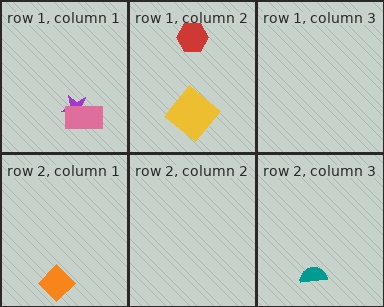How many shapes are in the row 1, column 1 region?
2.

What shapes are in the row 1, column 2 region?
The yellow diamond, the red hexagon.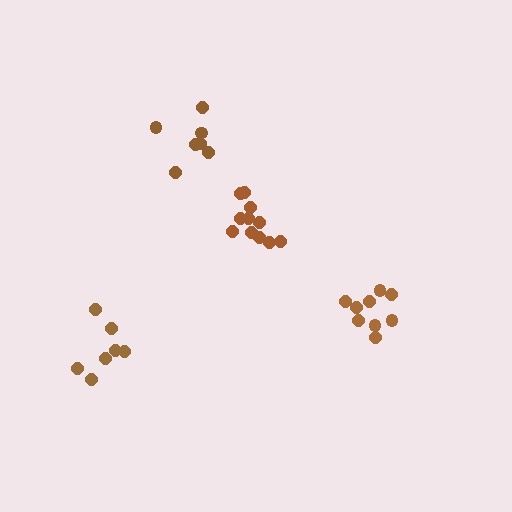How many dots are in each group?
Group 1: 11 dots, Group 2: 7 dots, Group 3: 9 dots, Group 4: 7 dots (34 total).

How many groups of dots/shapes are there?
There are 4 groups.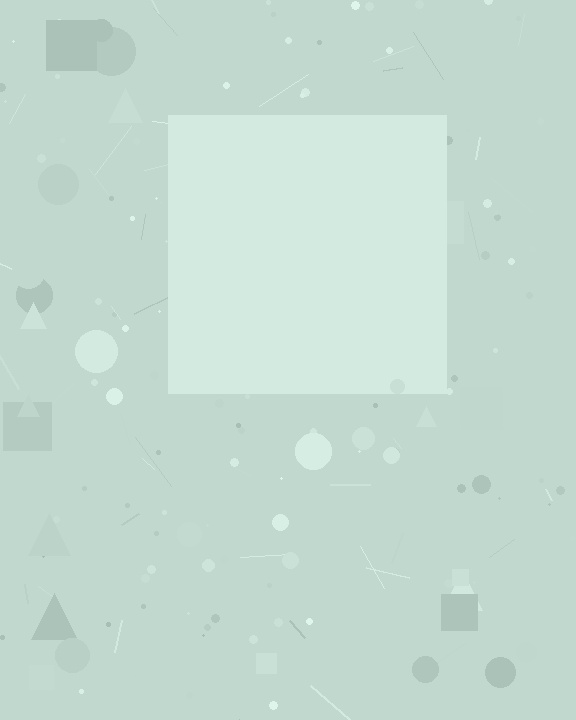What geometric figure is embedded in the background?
A square is embedded in the background.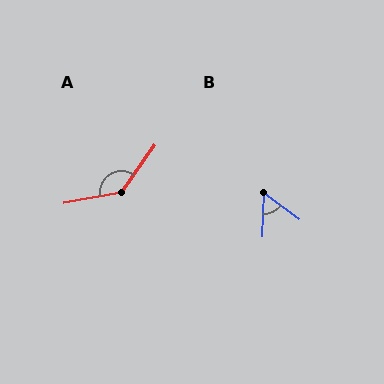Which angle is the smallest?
B, at approximately 55 degrees.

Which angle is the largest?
A, at approximately 135 degrees.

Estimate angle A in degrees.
Approximately 135 degrees.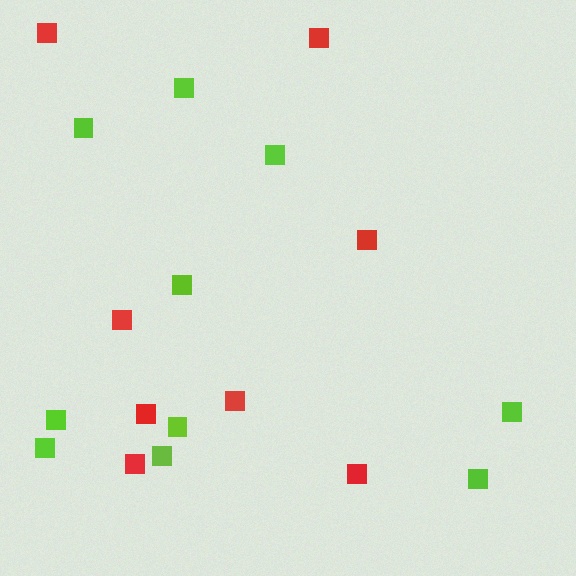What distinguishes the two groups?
There are 2 groups: one group of lime squares (10) and one group of red squares (8).